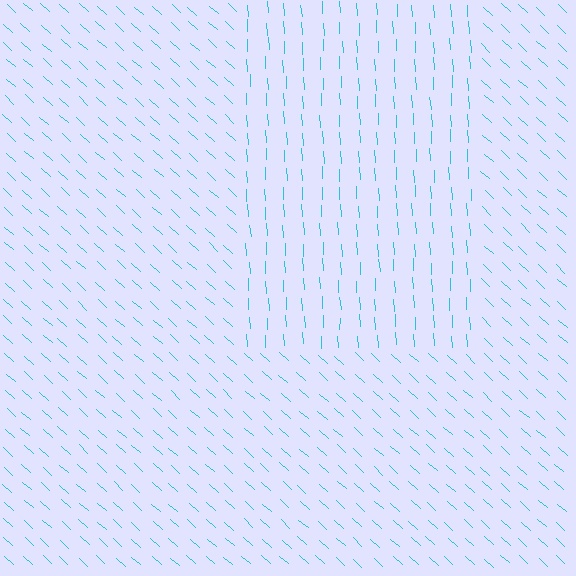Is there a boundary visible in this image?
Yes, there is a texture boundary formed by a change in line orientation.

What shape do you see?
I see a rectangle.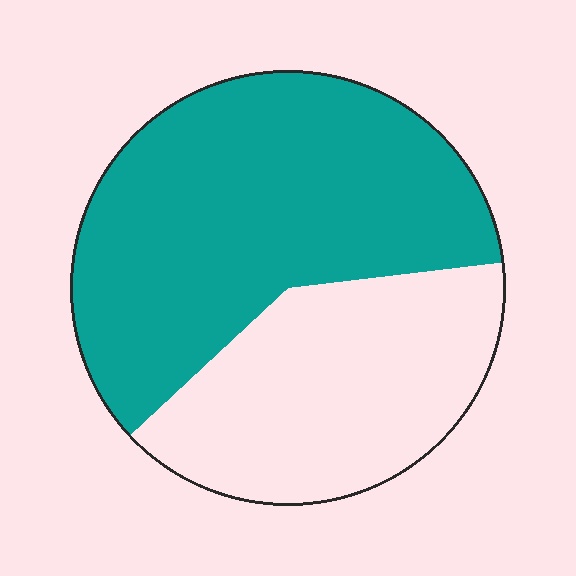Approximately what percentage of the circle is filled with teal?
Approximately 60%.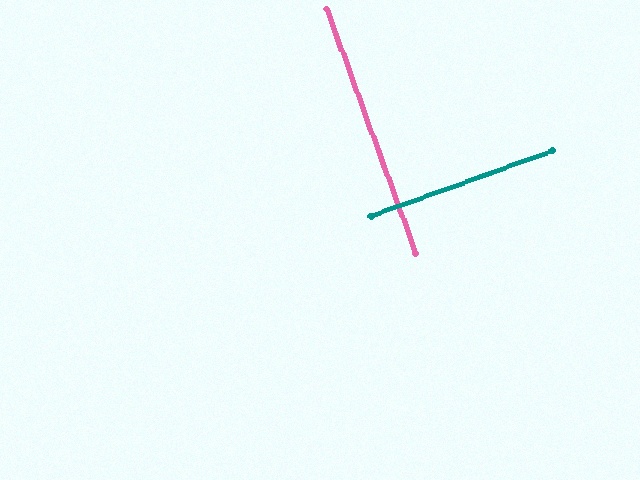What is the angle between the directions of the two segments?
Approximately 90 degrees.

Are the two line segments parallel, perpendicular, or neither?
Perpendicular — they meet at approximately 90°.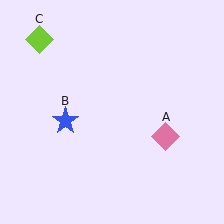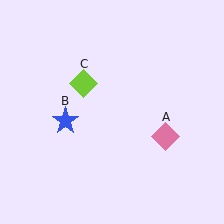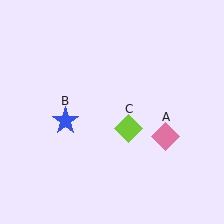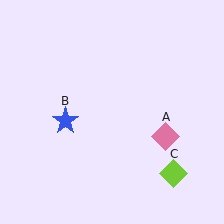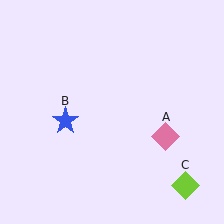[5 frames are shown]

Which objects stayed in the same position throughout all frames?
Pink diamond (object A) and blue star (object B) remained stationary.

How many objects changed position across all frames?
1 object changed position: lime diamond (object C).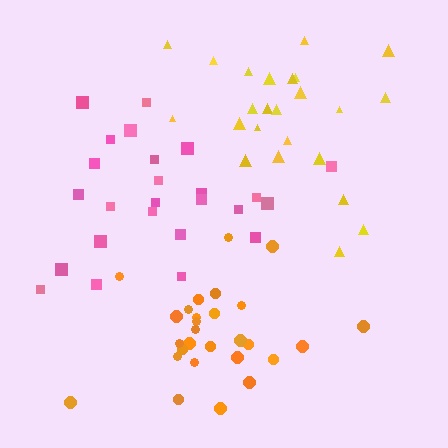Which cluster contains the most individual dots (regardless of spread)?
Orange (28).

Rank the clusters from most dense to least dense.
orange, yellow, pink.